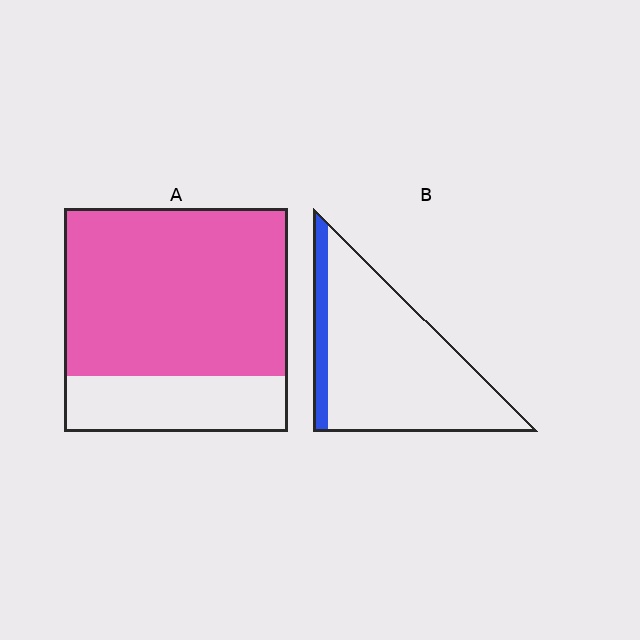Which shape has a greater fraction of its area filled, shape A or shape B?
Shape A.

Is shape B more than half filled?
No.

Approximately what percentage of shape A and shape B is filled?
A is approximately 75% and B is approximately 15%.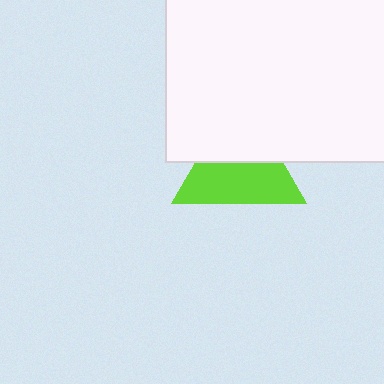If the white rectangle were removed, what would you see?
You would see the complete lime triangle.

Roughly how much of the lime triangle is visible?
About half of it is visible (roughly 57%).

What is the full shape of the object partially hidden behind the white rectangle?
The partially hidden object is a lime triangle.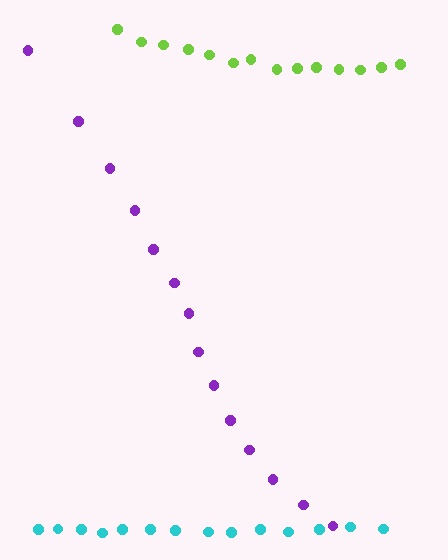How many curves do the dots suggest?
There are 3 distinct paths.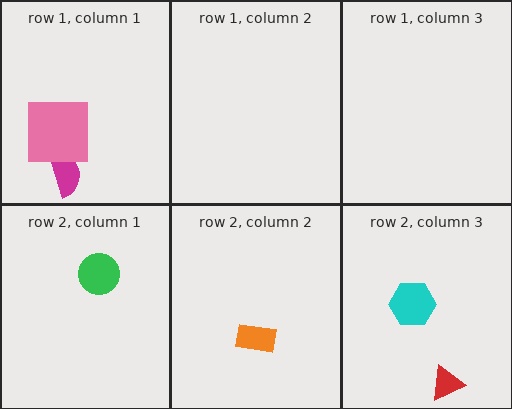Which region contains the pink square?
The row 1, column 1 region.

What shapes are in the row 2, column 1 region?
The green circle.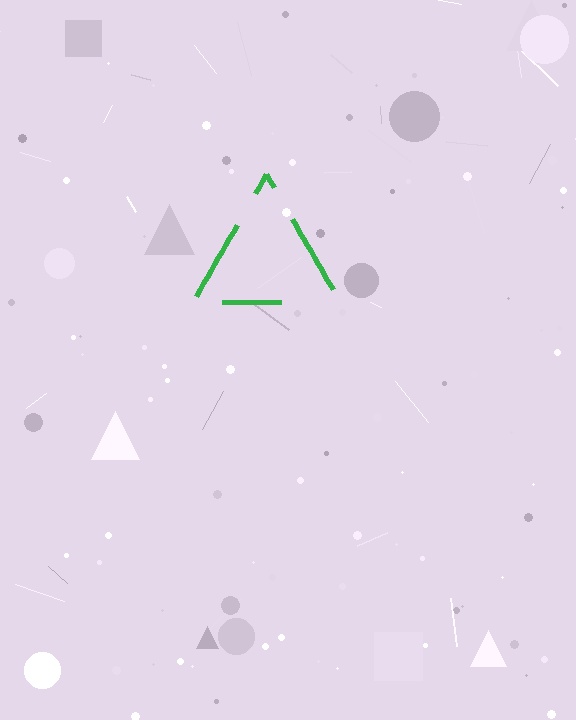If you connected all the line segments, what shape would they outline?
They would outline a triangle.